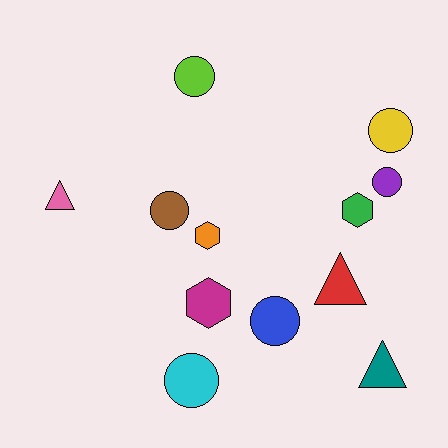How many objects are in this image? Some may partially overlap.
There are 12 objects.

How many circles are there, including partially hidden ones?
There are 6 circles.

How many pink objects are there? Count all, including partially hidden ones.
There is 1 pink object.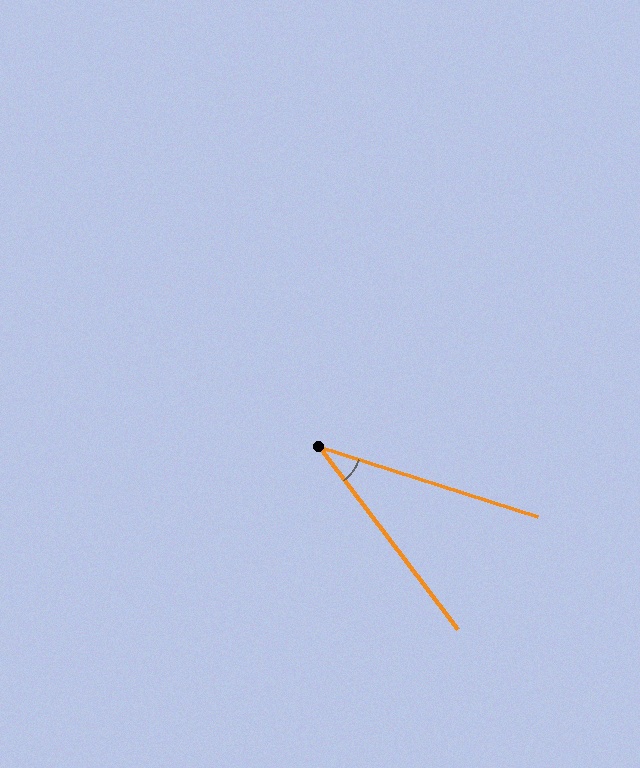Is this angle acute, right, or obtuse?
It is acute.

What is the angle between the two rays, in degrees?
Approximately 35 degrees.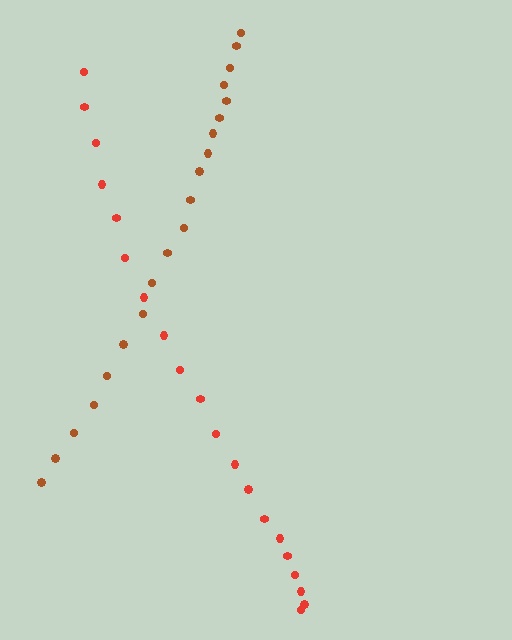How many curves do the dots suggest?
There are 2 distinct paths.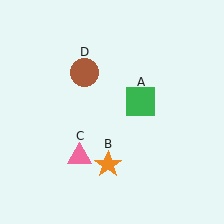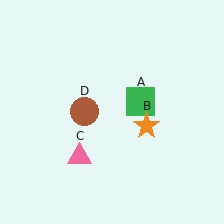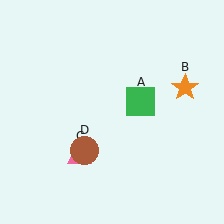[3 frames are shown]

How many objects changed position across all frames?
2 objects changed position: orange star (object B), brown circle (object D).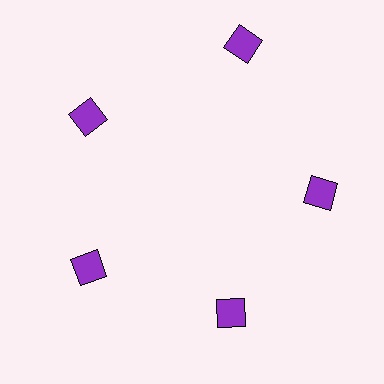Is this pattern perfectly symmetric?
No. The 5 purple squares are arranged in a ring, but one element near the 1 o'clock position is pushed outward from the center, breaking the 5-fold rotational symmetry.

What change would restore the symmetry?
The symmetry would be restored by moving it inward, back onto the ring so that all 5 squares sit at equal angles and equal distance from the center.